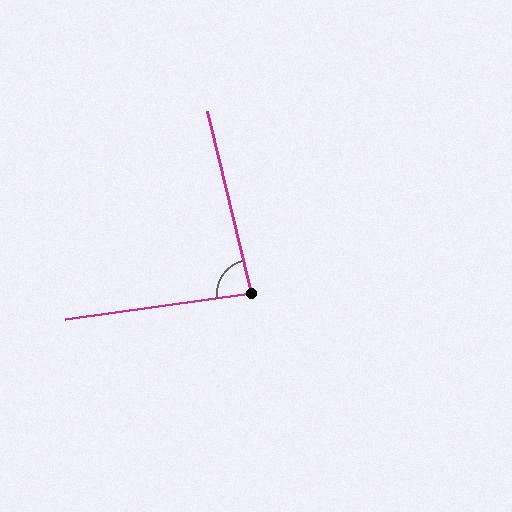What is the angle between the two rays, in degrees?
Approximately 85 degrees.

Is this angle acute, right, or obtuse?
It is acute.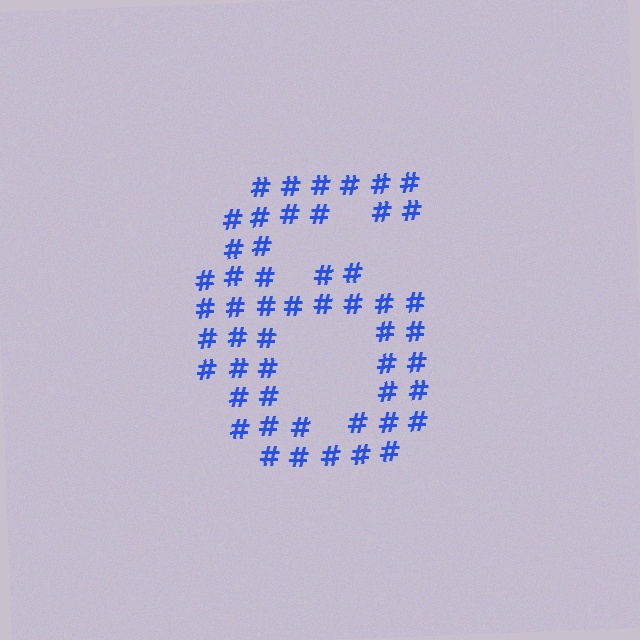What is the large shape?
The large shape is the digit 6.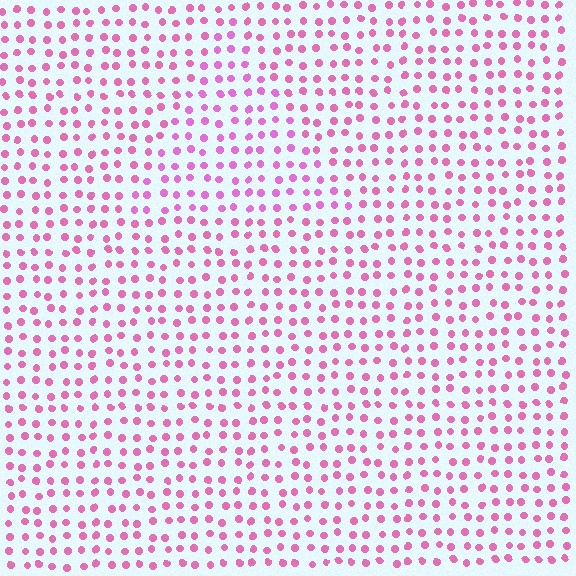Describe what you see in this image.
The image is filled with small pink elements in a uniform arrangement. A triangle-shaped region is visible where the elements are tinted to a slightly different hue, forming a subtle color boundary.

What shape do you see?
I see a triangle.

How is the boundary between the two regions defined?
The boundary is defined purely by a slight shift in hue (about 17 degrees). Spacing, size, and orientation are identical on both sides.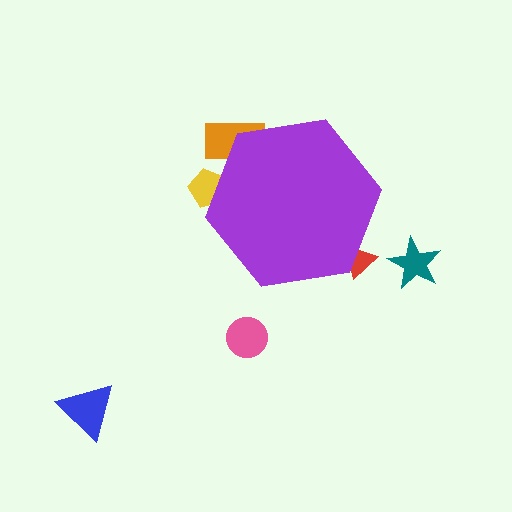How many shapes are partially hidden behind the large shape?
3 shapes are partially hidden.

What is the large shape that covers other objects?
A purple hexagon.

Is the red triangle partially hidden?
Yes, the red triangle is partially hidden behind the purple hexagon.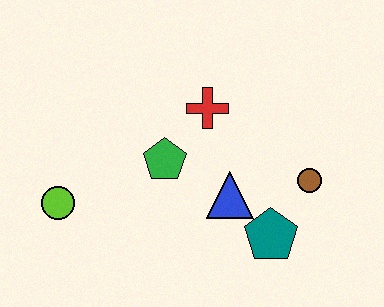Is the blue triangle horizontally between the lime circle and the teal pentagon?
Yes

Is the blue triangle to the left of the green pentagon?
No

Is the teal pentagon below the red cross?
Yes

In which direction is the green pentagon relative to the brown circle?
The green pentagon is to the left of the brown circle.